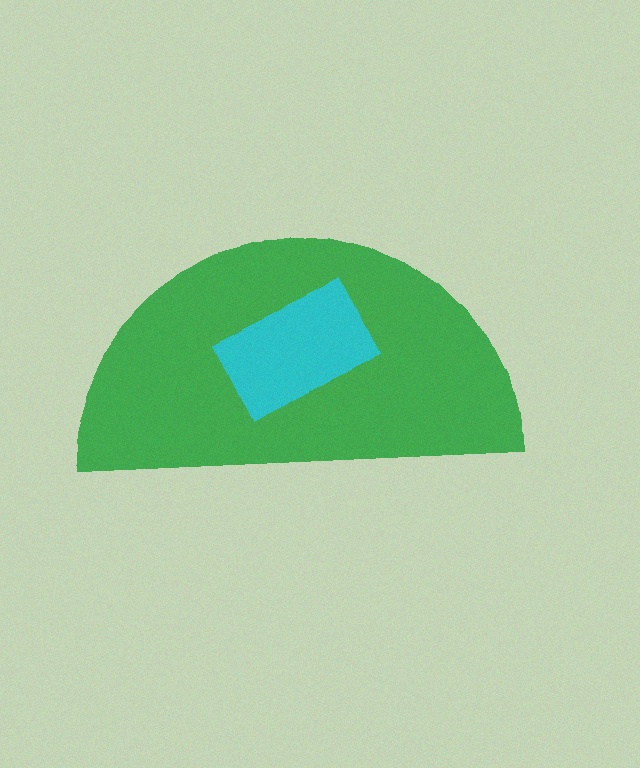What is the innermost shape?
The cyan rectangle.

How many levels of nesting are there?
2.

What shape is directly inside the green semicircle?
The cyan rectangle.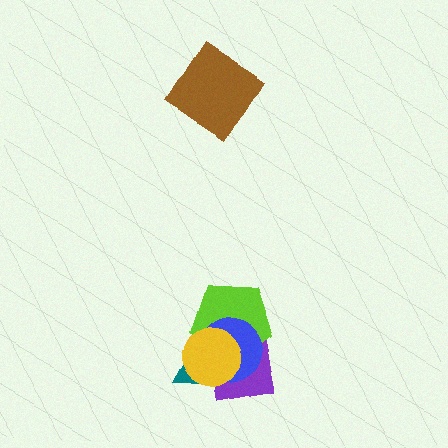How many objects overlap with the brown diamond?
0 objects overlap with the brown diamond.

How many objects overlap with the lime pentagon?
4 objects overlap with the lime pentagon.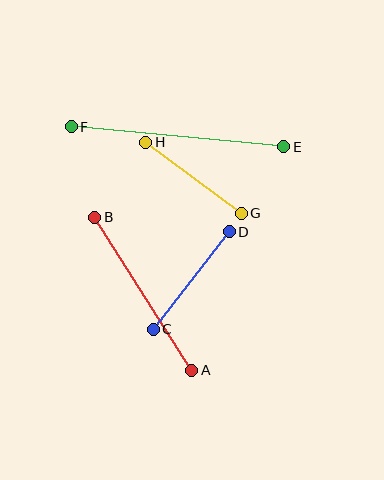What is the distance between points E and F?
The distance is approximately 213 pixels.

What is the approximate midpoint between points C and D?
The midpoint is at approximately (191, 281) pixels.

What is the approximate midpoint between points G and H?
The midpoint is at approximately (193, 178) pixels.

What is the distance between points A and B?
The distance is approximately 181 pixels.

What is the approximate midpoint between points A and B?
The midpoint is at approximately (143, 294) pixels.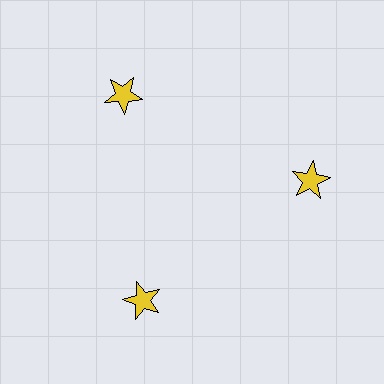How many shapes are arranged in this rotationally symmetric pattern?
There are 3 shapes, arranged in 3 groups of 1.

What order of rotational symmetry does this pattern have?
This pattern has 3-fold rotational symmetry.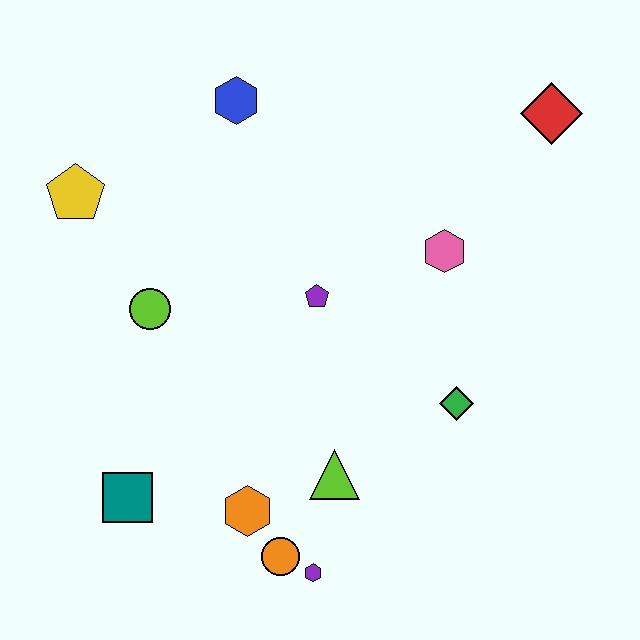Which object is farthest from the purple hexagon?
The red diamond is farthest from the purple hexagon.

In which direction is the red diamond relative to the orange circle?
The red diamond is above the orange circle.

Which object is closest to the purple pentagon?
The pink hexagon is closest to the purple pentagon.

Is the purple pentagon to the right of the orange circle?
Yes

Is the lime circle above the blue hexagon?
No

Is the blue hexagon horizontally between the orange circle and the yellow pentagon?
Yes